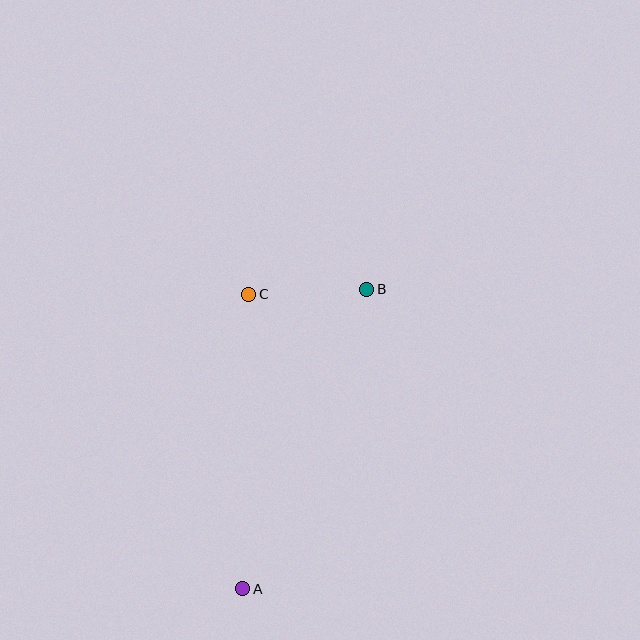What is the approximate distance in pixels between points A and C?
The distance between A and C is approximately 295 pixels.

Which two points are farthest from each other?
Points A and B are farthest from each other.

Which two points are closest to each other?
Points B and C are closest to each other.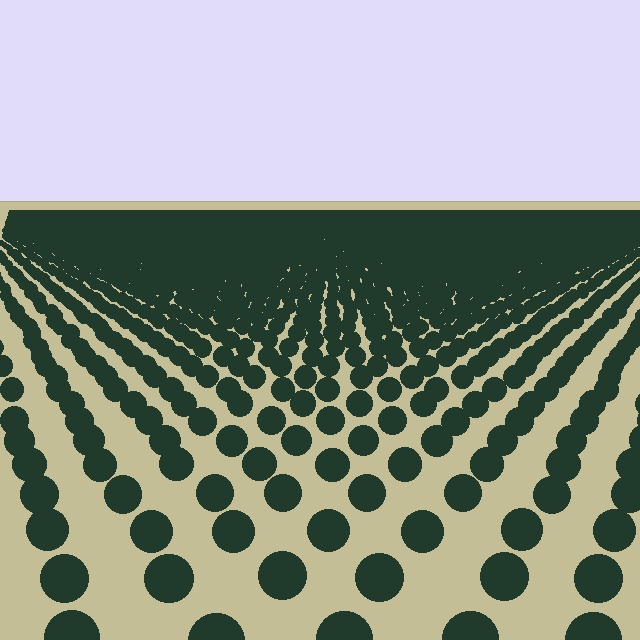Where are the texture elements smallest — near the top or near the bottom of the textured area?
Near the top.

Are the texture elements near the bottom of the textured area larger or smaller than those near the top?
Larger. Near the bottom, elements are closer to the viewer and appear at a bigger on-screen size.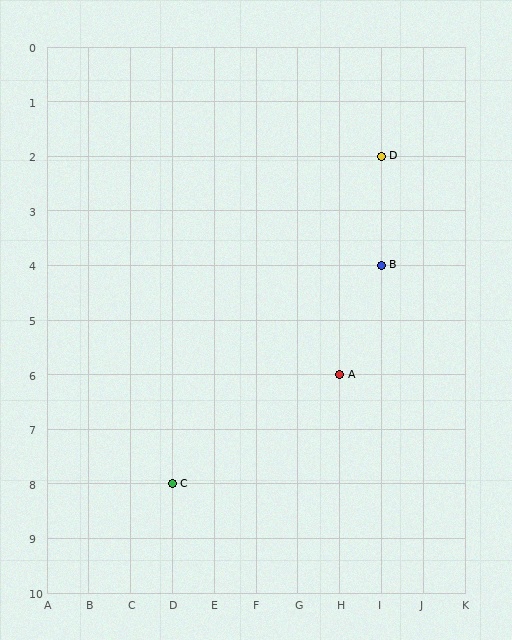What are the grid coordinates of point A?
Point A is at grid coordinates (H, 6).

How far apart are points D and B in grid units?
Points D and B are 2 rows apart.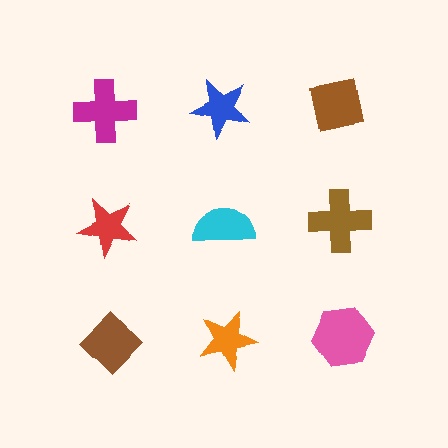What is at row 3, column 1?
A brown diamond.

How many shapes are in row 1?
3 shapes.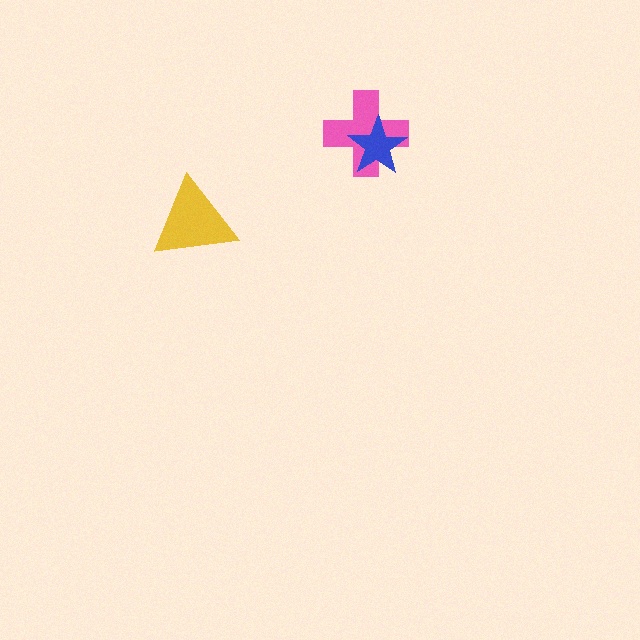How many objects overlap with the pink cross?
1 object overlaps with the pink cross.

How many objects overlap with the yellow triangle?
0 objects overlap with the yellow triangle.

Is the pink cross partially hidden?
Yes, it is partially covered by another shape.